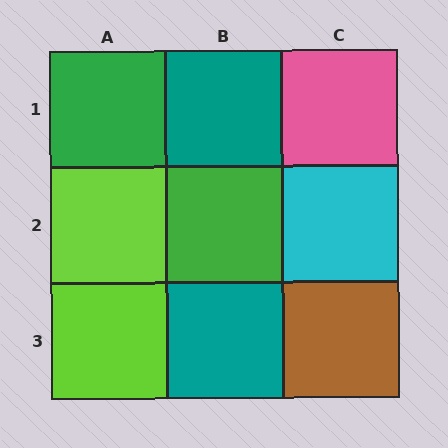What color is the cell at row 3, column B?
Teal.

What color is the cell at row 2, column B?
Green.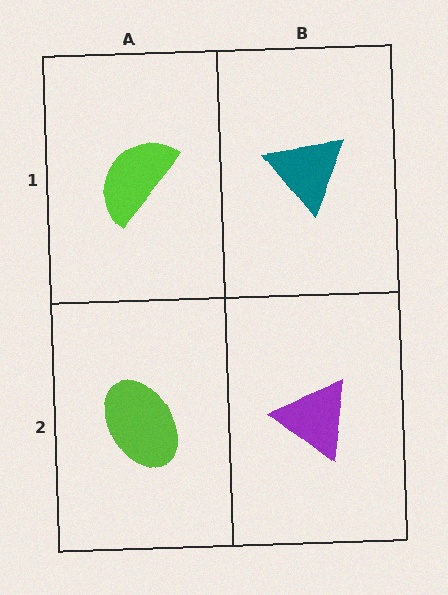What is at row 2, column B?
A purple triangle.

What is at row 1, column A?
A lime semicircle.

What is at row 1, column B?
A teal triangle.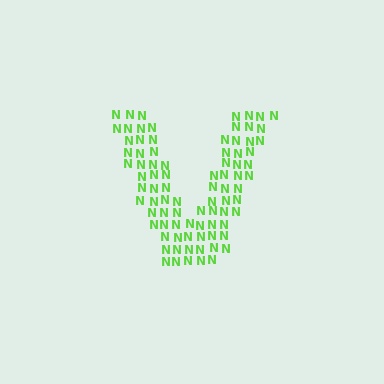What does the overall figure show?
The overall figure shows the letter V.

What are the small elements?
The small elements are letter N's.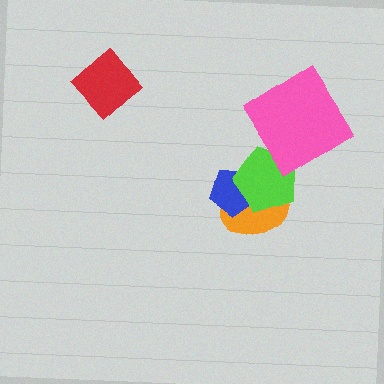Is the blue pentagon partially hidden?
Yes, it is partially covered by another shape.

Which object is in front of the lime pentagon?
The pink diamond is in front of the lime pentagon.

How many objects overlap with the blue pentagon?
2 objects overlap with the blue pentagon.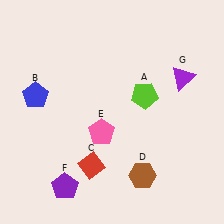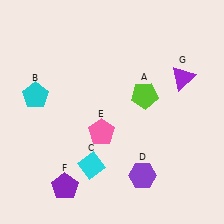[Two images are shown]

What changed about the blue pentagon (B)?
In Image 1, B is blue. In Image 2, it changed to cyan.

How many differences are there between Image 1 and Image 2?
There are 3 differences between the two images.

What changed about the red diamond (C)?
In Image 1, C is red. In Image 2, it changed to cyan.